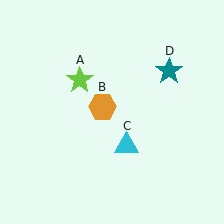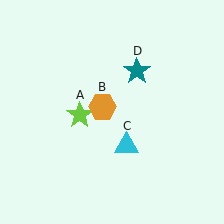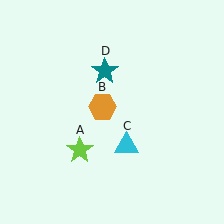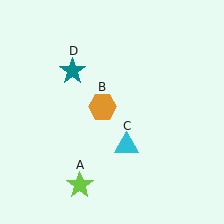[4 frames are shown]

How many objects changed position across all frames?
2 objects changed position: lime star (object A), teal star (object D).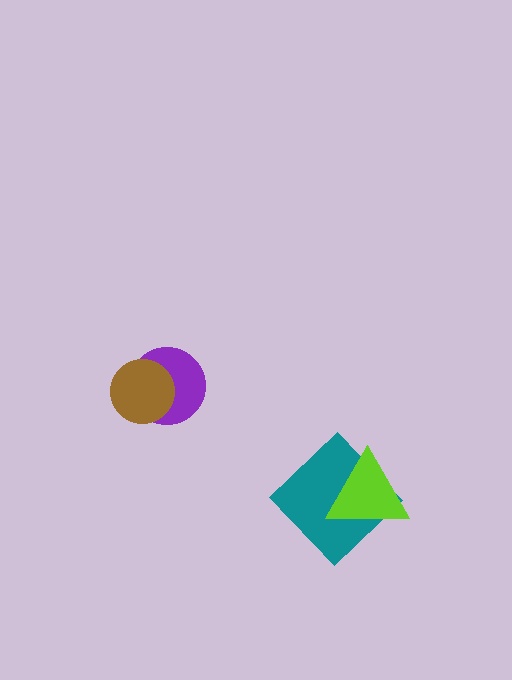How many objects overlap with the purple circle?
1 object overlaps with the purple circle.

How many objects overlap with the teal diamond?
1 object overlaps with the teal diamond.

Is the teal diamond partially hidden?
Yes, it is partially covered by another shape.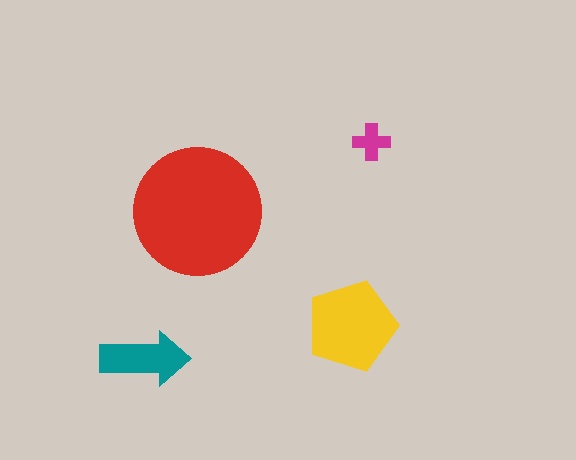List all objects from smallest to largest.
The magenta cross, the teal arrow, the yellow pentagon, the red circle.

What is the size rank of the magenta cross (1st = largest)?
4th.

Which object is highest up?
The magenta cross is topmost.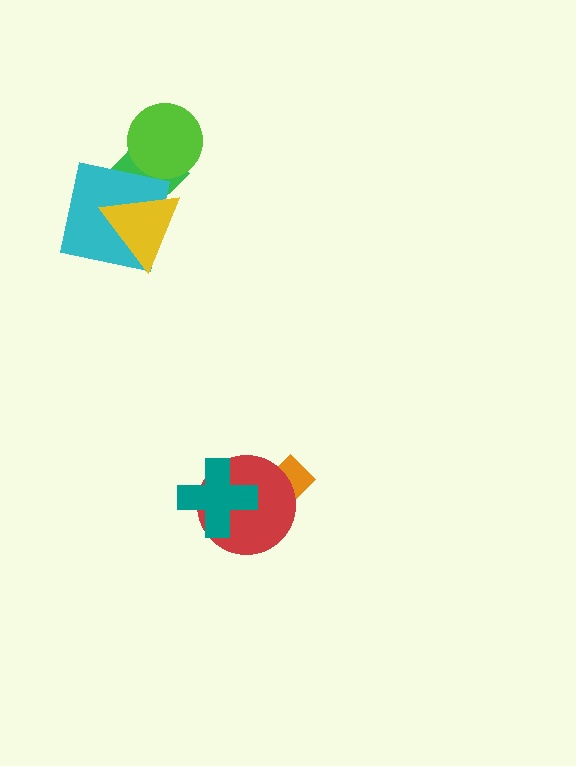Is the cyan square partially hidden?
Yes, it is partially covered by another shape.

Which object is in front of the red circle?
The teal cross is in front of the red circle.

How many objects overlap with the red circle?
2 objects overlap with the red circle.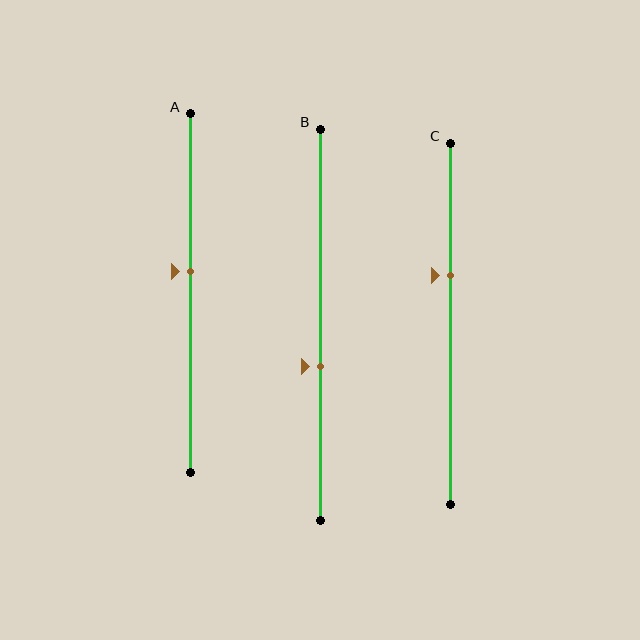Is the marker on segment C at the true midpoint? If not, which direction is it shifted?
No, the marker on segment C is shifted upward by about 13% of the segment length.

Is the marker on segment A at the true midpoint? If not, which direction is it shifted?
No, the marker on segment A is shifted upward by about 6% of the segment length.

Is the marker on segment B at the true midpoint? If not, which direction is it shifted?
No, the marker on segment B is shifted downward by about 11% of the segment length.